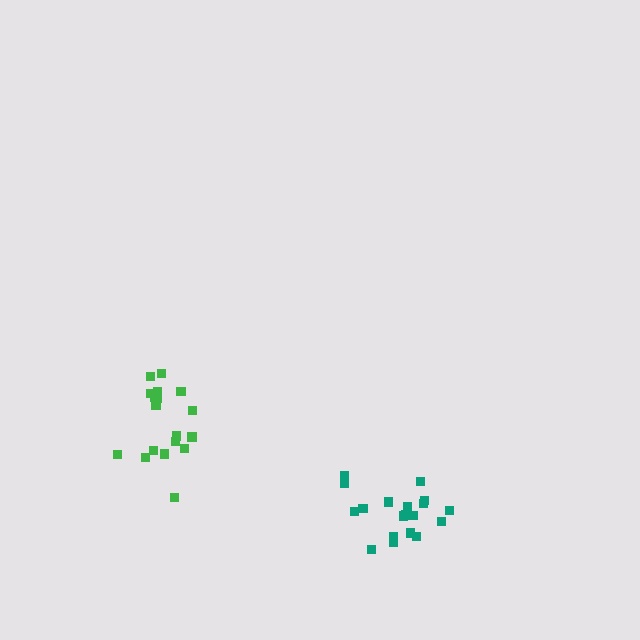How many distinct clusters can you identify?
There are 2 distinct clusters.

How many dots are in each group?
Group 1: 18 dots, Group 2: 19 dots (37 total).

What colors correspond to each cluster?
The clusters are colored: green, teal.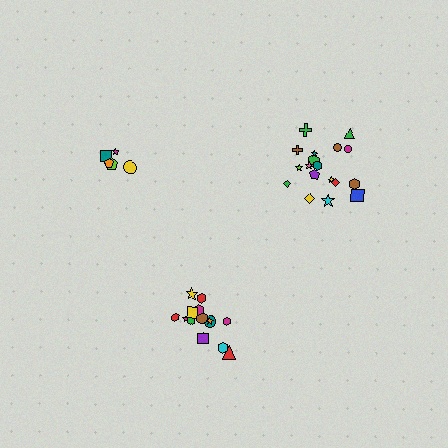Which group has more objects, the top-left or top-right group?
The top-right group.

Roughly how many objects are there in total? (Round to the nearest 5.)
Roughly 40 objects in total.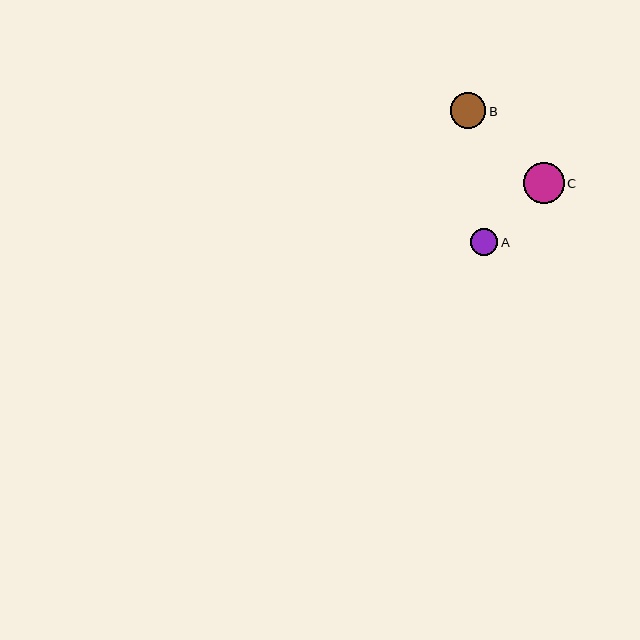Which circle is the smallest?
Circle A is the smallest with a size of approximately 27 pixels.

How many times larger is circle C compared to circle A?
Circle C is approximately 1.5 times the size of circle A.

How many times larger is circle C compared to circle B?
Circle C is approximately 1.1 times the size of circle B.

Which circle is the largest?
Circle C is the largest with a size of approximately 41 pixels.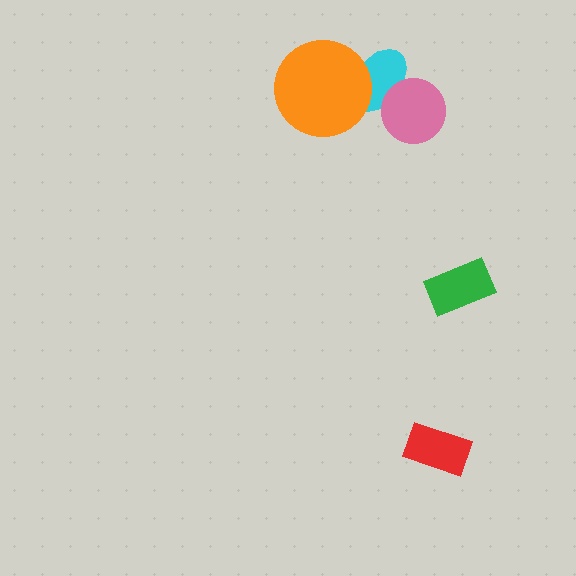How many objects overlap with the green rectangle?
0 objects overlap with the green rectangle.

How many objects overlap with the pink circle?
1 object overlaps with the pink circle.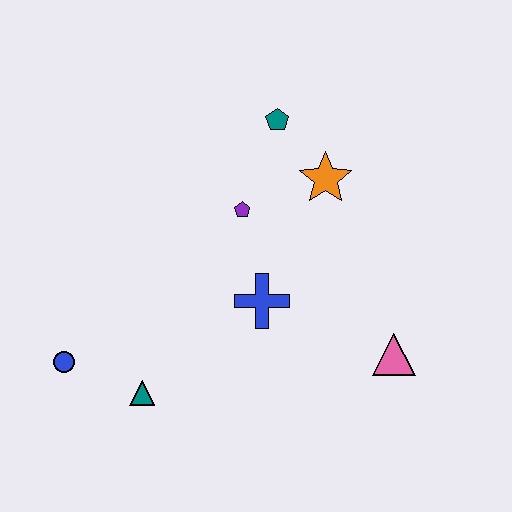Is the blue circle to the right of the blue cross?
No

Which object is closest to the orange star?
The teal pentagon is closest to the orange star.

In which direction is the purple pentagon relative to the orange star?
The purple pentagon is to the left of the orange star.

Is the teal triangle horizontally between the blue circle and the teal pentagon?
Yes